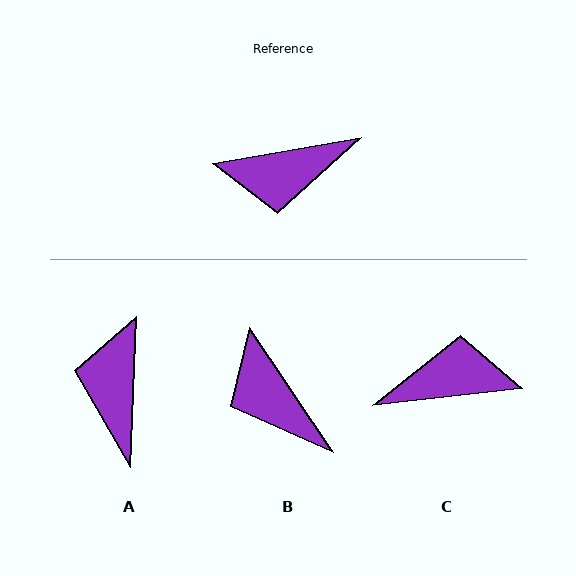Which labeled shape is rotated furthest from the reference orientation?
C, about 177 degrees away.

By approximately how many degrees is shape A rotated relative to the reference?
Approximately 102 degrees clockwise.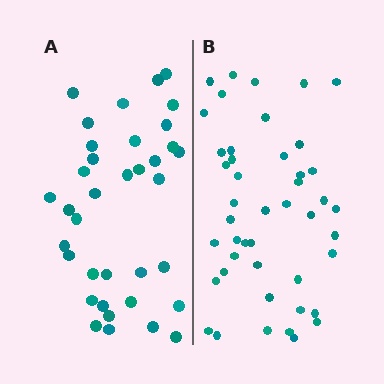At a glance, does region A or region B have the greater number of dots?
Region B (the right region) has more dots.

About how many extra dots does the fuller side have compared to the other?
Region B has roughly 8 or so more dots than region A.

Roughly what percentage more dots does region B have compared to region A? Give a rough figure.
About 25% more.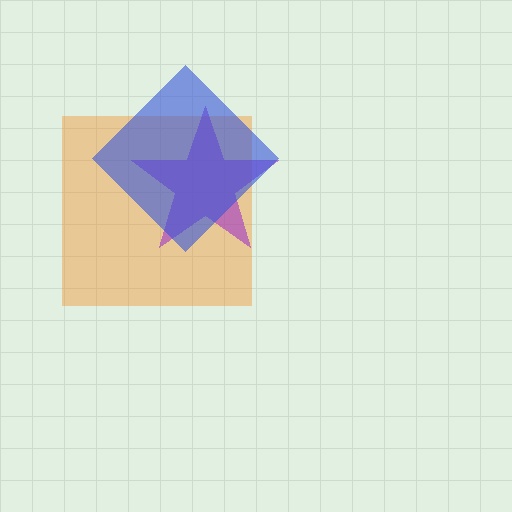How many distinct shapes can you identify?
There are 3 distinct shapes: an orange square, a purple star, a blue diamond.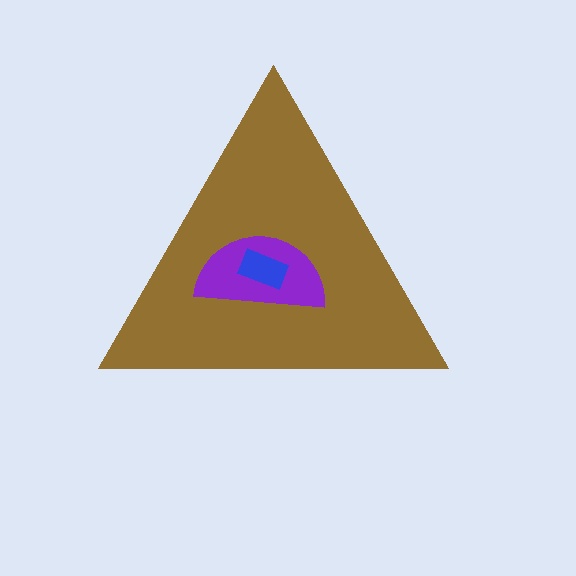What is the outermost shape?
The brown triangle.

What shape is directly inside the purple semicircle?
The blue rectangle.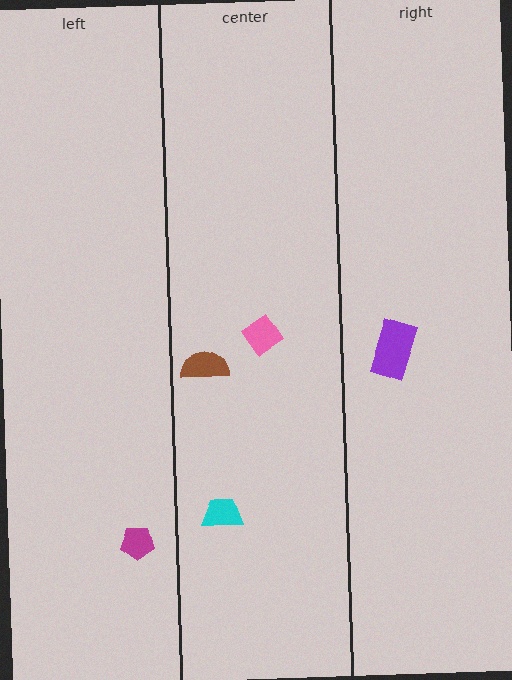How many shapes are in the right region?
1.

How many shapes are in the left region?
1.